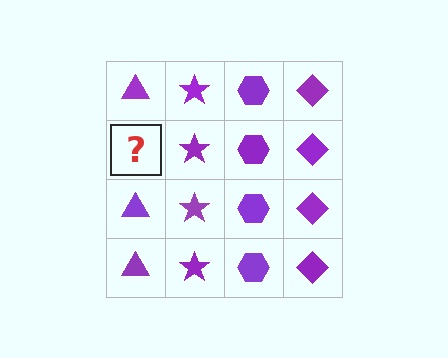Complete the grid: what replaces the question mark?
The question mark should be replaced with a purple triangle.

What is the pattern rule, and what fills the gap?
The rule is that each column has a consistent shape. The gap should be filled with a purple triangle.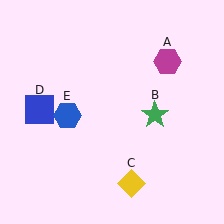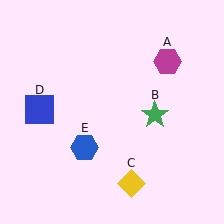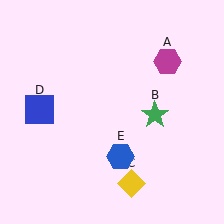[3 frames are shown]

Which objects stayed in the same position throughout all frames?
Magenta hexagon (object A) and green star (object B) and yellow diamond (object C) and blue square (object D) remained stationary.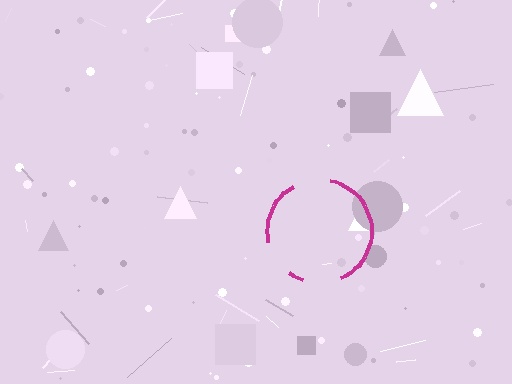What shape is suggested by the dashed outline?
The dashed outline suggests a circle.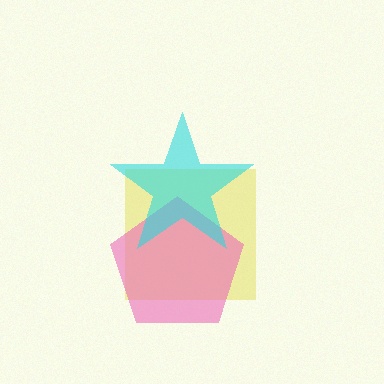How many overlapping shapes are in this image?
There are 3 overlapping shapes in the image.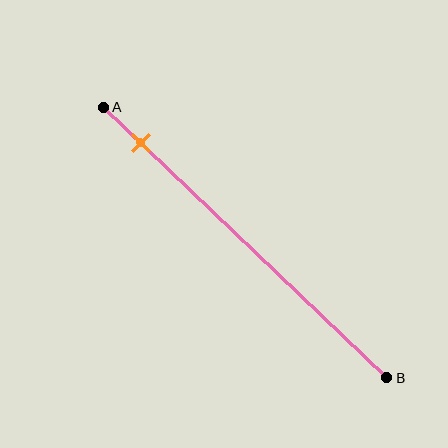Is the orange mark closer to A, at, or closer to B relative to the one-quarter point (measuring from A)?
The orange mark is closer to point A than the one-quarter point of segment AB.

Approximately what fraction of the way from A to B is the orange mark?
The orange mark is approximately 15% of the way from A to B.